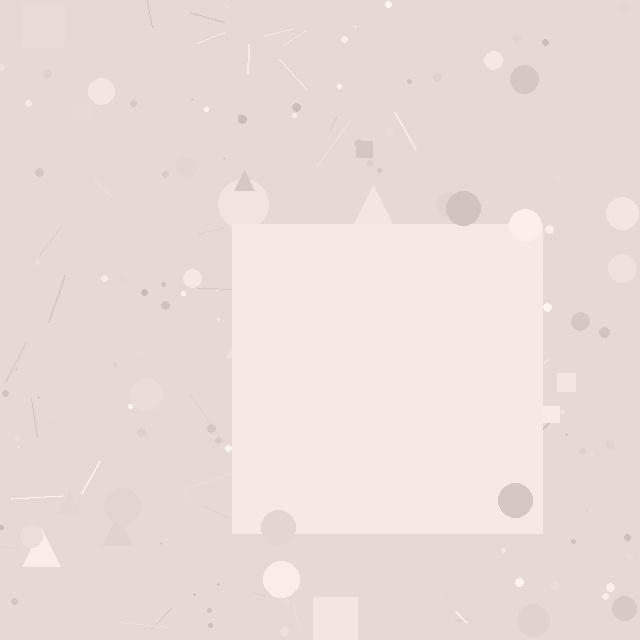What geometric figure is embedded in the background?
A square is embedded in the background.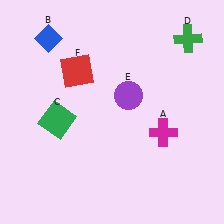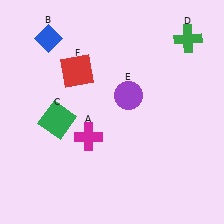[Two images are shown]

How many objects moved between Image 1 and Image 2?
1 object moved between the two images.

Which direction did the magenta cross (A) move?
The magenta cross (A) moved left.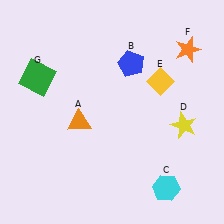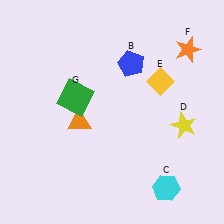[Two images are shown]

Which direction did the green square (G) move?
The green square (G) moved right.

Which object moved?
The green square (G) moved right.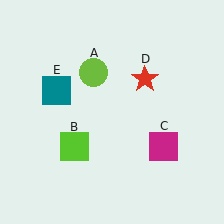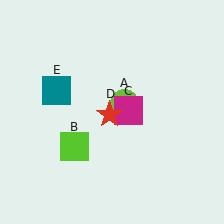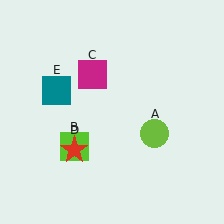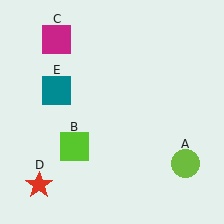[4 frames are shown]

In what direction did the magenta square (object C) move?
The magenta square (object C) moved up and to the left.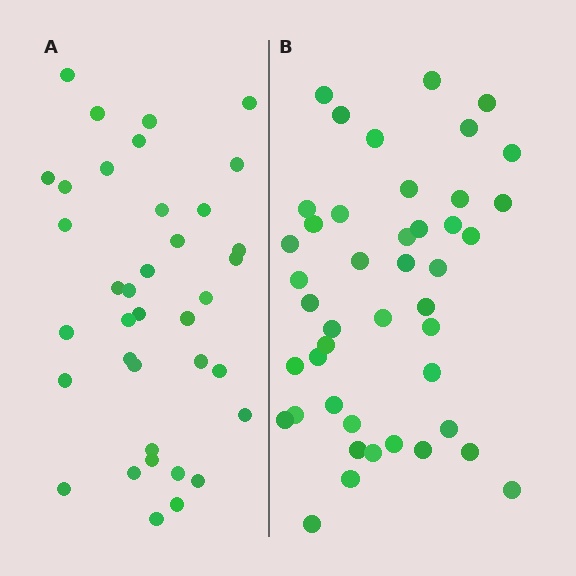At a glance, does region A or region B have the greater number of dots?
Region B (the right region) has more dots.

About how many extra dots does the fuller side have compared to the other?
Region B has roughly 8 or so more dots than region A.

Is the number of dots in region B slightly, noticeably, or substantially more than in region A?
Region B has only slightly more — the two regions are fairly close. The ratio is roughly 1.2 to 1.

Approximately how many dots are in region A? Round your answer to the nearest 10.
About 40 dots. (The exact count is 37, which rounds to 40.)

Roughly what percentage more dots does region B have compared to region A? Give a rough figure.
About 20% more.